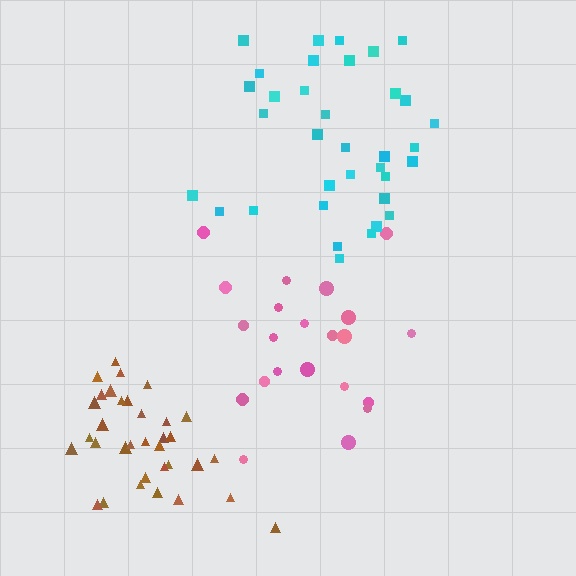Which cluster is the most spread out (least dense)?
Pink.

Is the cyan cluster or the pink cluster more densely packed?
Cyan.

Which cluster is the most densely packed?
Brown.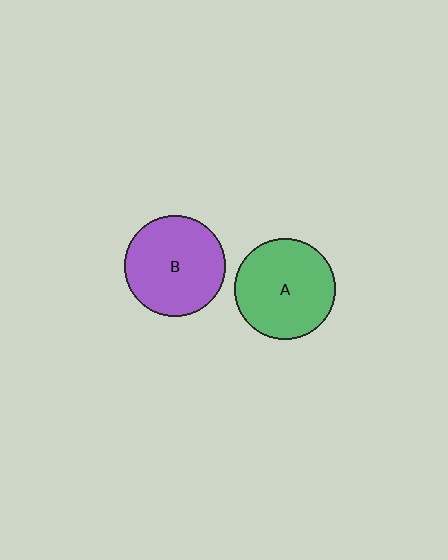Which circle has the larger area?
Circle B (purple).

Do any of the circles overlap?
No, none of the circles overlap.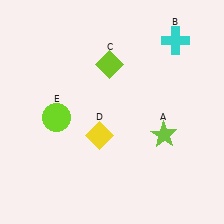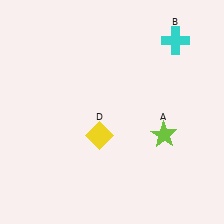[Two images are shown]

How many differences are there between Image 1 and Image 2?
There are 2 differences between the two images.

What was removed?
The lime diamond (C), the lime circle (E) were removed in Image 2.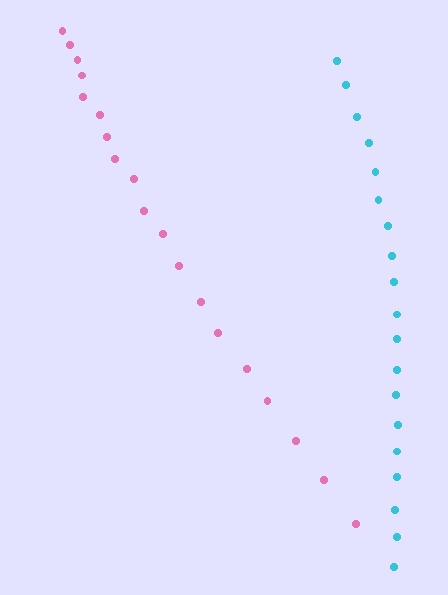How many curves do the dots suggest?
There are 2 distinct paths.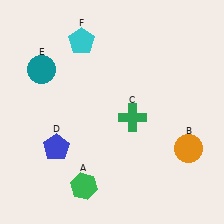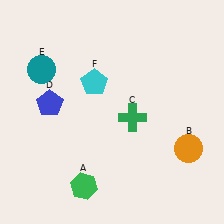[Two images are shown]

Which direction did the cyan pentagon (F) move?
The cyan pentagon (F) moved down.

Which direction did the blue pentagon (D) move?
The blue pentagon (D) moved up.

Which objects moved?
The objects that moved are: the blue pentagon (D), the cyan pentagon (F).